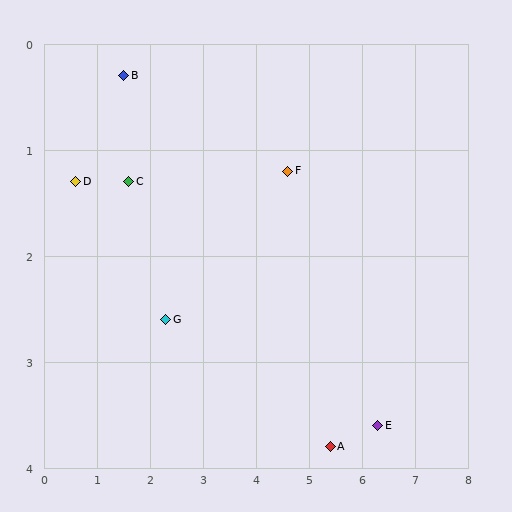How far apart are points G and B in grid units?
Points G and B are about 2.4 grid units apart.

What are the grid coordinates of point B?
Point B is at approximately (1.5, 0.3).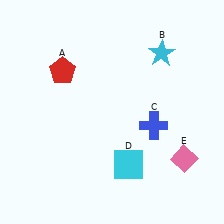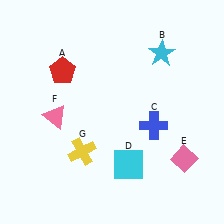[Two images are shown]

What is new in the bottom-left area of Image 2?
A yellow cross (G) was added in the bottom-left area of Image 2.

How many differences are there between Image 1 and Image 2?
There are 2 differences between the two images.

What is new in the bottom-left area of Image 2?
A pink triangle (F) was added in the bottom-left area of Image 2.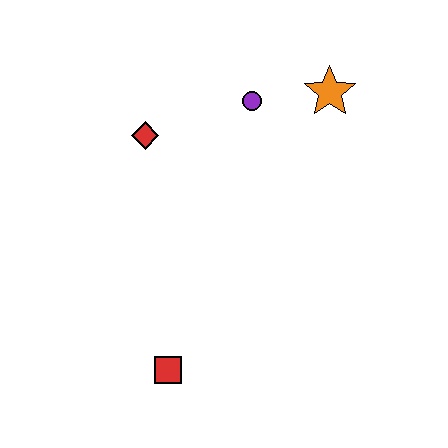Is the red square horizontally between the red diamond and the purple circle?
Yes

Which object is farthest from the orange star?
The red square is farthest from the orange star.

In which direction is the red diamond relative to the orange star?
The red diamond is to the left of the orange star.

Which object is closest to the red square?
The red diamond is closest to the red square.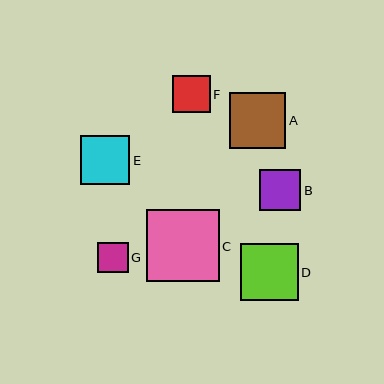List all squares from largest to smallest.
From largest to smallest: C, D, A, E, B, F, G.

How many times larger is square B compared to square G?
Square B is approximately 1.3 times the size of square G.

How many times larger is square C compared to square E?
Square C is approximately 1.5 times the size of square E.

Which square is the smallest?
Square G is the smallest with a size of approximately 31 pixels.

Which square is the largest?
Square C is the largest with a size of approximately 72 pixels.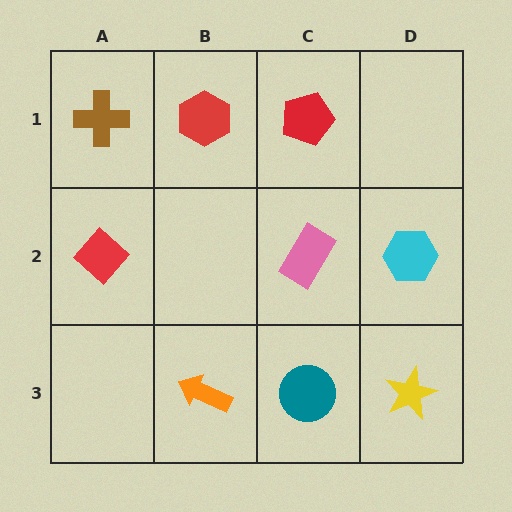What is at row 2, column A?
A red diamond.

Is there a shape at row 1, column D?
No, that cell is empty.